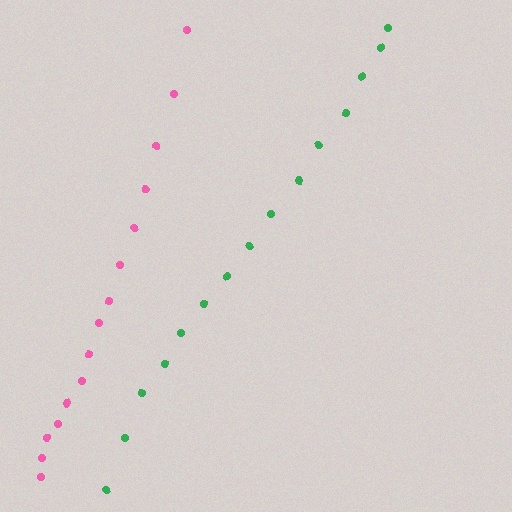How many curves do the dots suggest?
There are 2 distinct paths.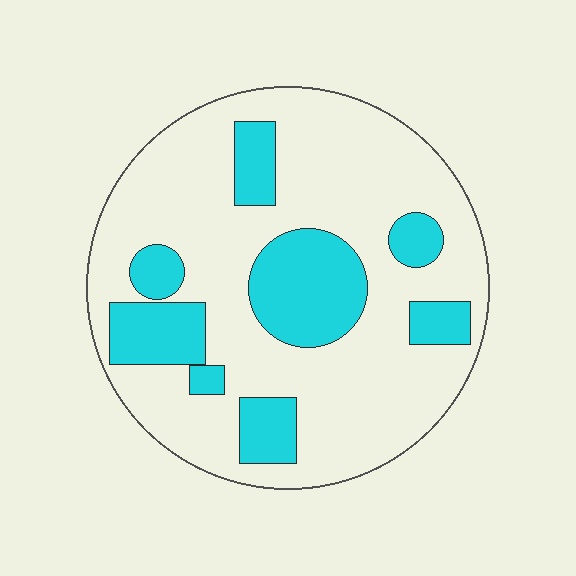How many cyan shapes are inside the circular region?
8.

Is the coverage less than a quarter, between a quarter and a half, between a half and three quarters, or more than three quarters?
Between a quarter and a half.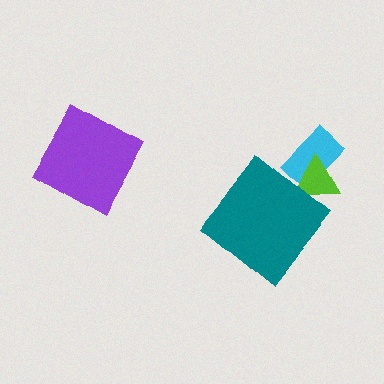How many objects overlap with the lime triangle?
2 objects overlap with the lime triangle.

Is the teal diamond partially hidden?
No, no other shape covers it.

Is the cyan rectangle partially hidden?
Yes, it is partially covered by another shape.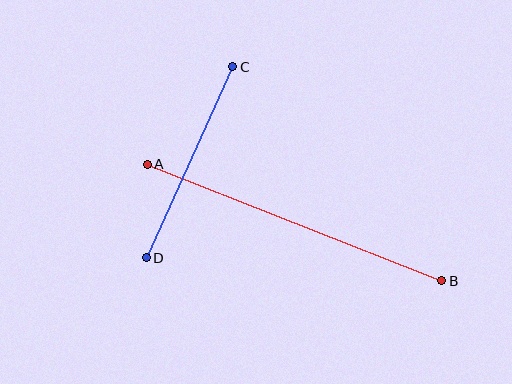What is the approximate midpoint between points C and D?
The midpoint is at approximately (190, 162) pixels.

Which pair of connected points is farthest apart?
Points A and B are farthest apart.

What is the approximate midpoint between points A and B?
The midpoint is at approximately (294, 222) pixels.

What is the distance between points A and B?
The distance is approximately 317 pixels.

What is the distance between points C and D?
The distance is approximately 210 pixels.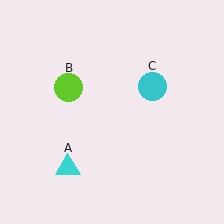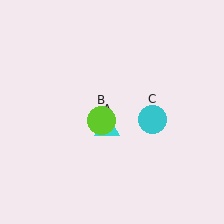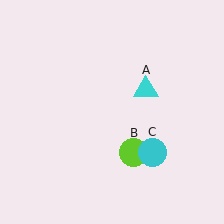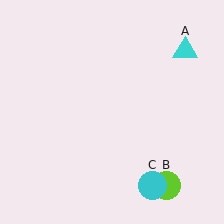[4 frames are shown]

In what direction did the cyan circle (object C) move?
The cyan circle (object C) moved down.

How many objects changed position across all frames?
3 objects changed position: cyan triangle (object A), lime circle (object B), cyan circle (object C).